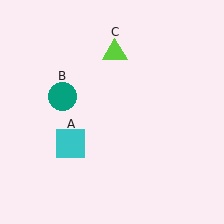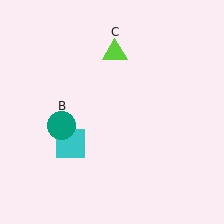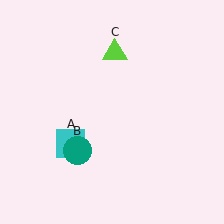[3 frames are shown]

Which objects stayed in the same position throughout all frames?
Cyan square (object A) and lime triangle (object C) remained stationary.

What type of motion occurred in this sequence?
The teal circle (object B) rotated counterclockwise around the center of the scene.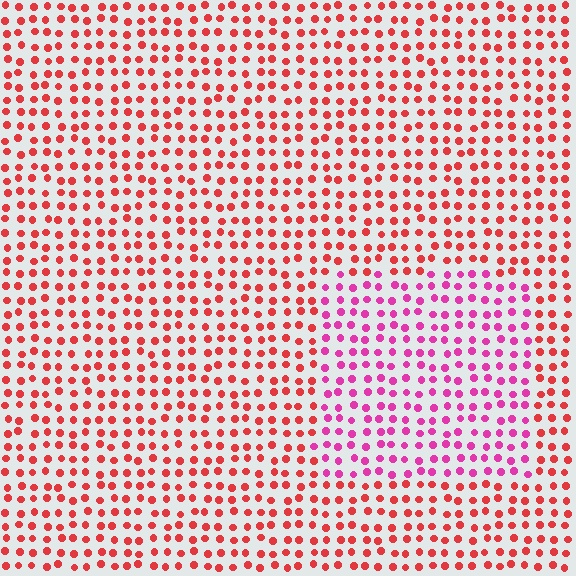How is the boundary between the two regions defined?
The boundary is defined purely by a slight shift in hue (about 39 degrees). Spacing, size, and orientation are identical on both sides.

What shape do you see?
I see a rectangle.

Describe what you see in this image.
The image is filled with small red elements in a uniform arrangement. A rectangle-shaped region is visible where the elements are tinted to a slightly different hue, forming a subtle color boundary.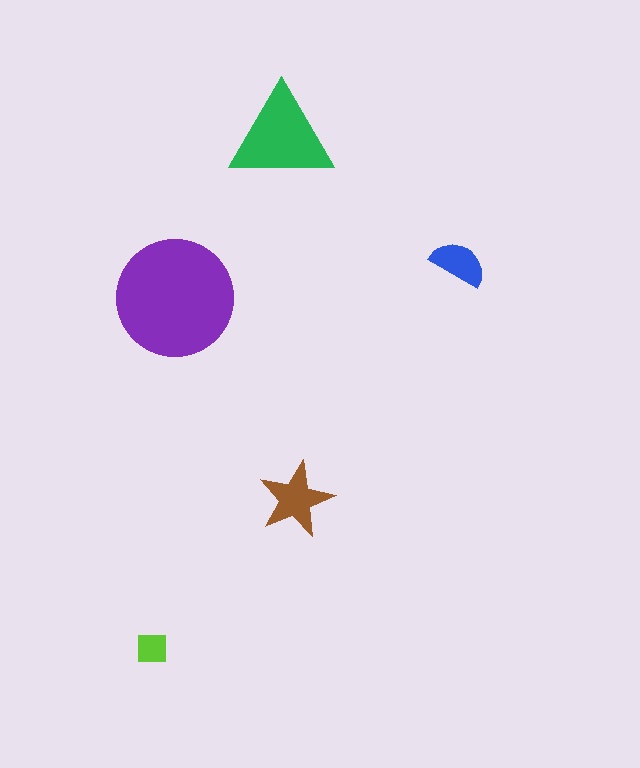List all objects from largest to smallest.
The purple circle, the green triangle, the brown star, the blue semicircle, the lime square.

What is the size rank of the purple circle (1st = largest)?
1st.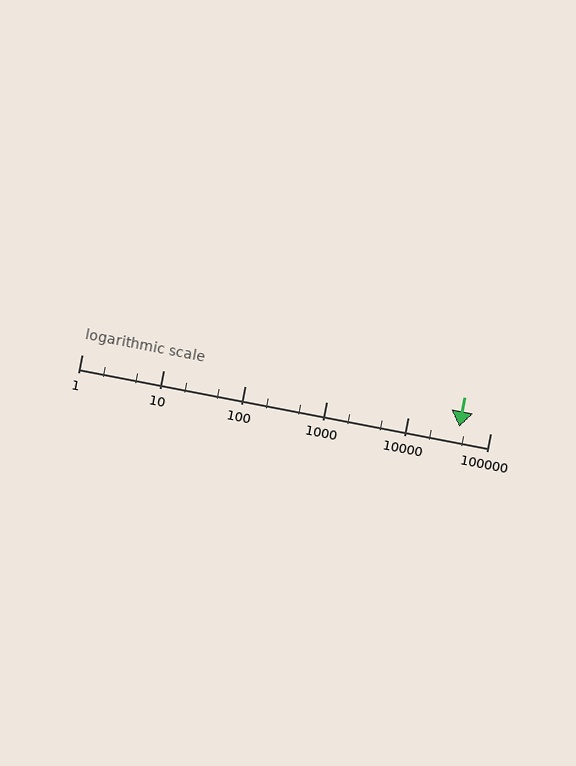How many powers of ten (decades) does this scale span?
The scale spans 5 decades, from 1 to 100000.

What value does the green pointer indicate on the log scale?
The pointer indicates approximately 42000.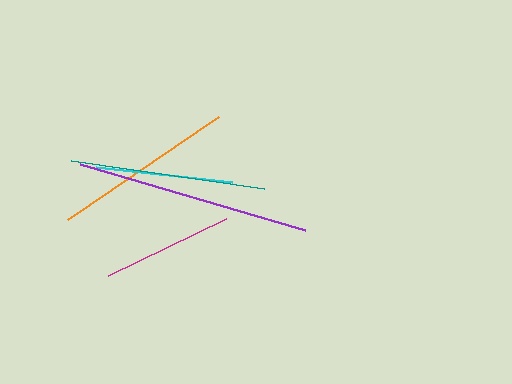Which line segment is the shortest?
The magenta line is the shortest at approximately 131 pixels.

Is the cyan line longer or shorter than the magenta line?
The cyan line is longer than the magenta line.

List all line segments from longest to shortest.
From longest to shortest: purple, teal, orange, cyan, magenta.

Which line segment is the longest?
The purple line is the longest at approximately 234 pixels.